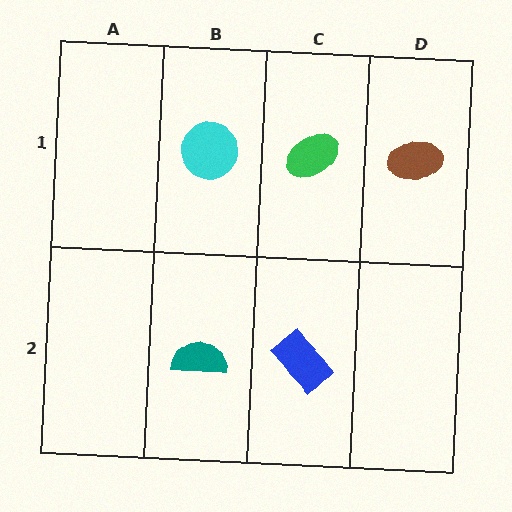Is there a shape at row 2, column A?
No, that cell is empty.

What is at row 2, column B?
A teal semicircle.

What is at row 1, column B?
A cyan circle.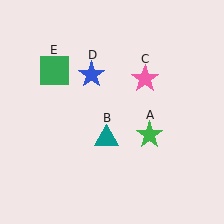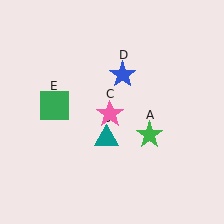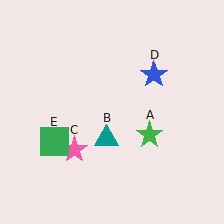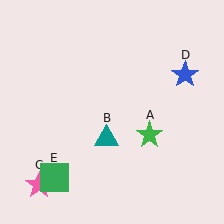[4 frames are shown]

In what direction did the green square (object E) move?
The green square (object E) moved down.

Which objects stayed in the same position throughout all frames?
Green star (object A) and teal triangle (object B) remained stationary.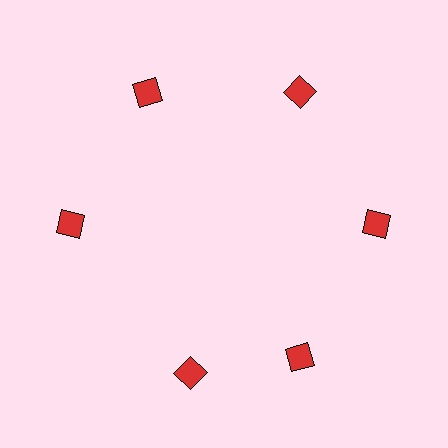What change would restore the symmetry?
The symmetry would be restored by rotating it back into even spacing with its neighbors so that all 6 squares sit at equal angles and equal distance from the center.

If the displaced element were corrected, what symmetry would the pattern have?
It would have 6-fold rotational symmetry — the pattern would map onto itself every 60 degrees.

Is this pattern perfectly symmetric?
No. The 6 red squares are arranged in a ring, but one element near the 7 o'clock position is rotated out of alignment along the ring, breaking the 6-fold rotational symmetry.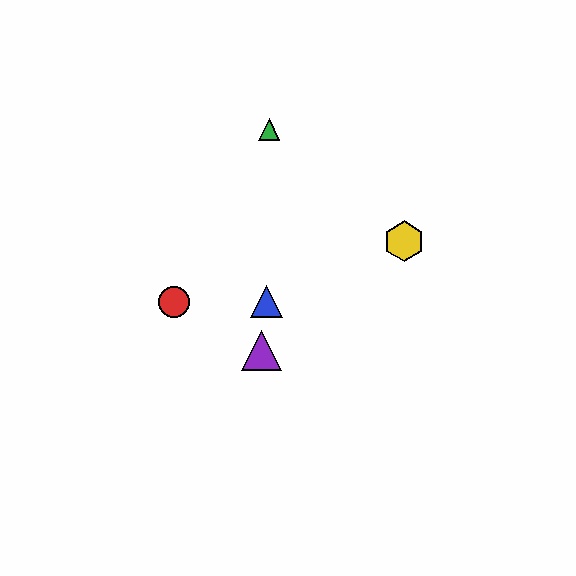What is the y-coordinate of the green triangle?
The green triangle is at y≈129.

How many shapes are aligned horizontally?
2 shapes (the red circle, the blue triangle) are aligned horizontally.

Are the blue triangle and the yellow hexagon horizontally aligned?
No, the blue triangle is at y≈302 and the yellow hexagon is at y≈241.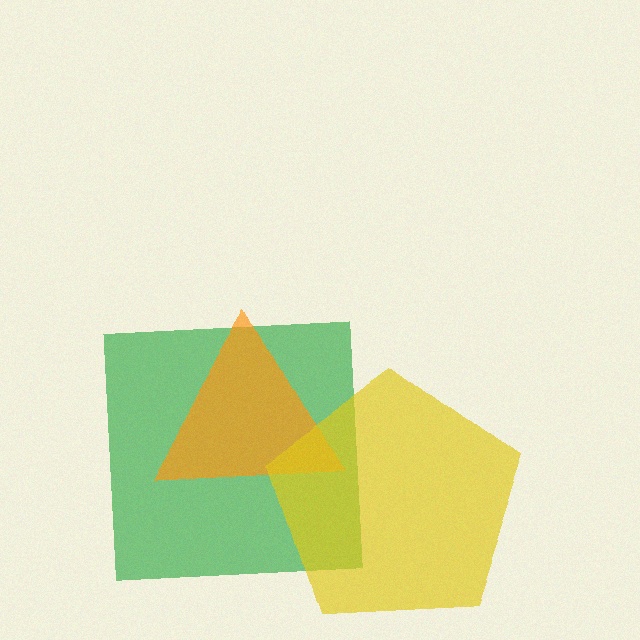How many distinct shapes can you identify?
There are 3 distinct shapes: a green square, an orange triangle, a yellow pentagon.